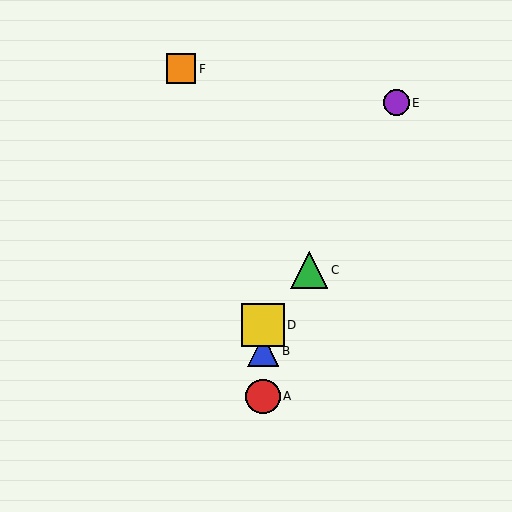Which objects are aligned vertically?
Objects A, B, D are aligned vertically.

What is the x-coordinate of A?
Object A is at x≈263.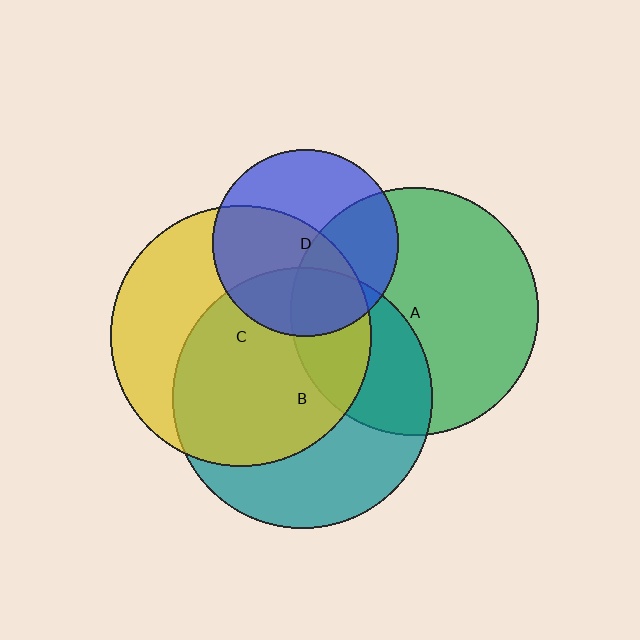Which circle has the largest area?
Circle C (yellow).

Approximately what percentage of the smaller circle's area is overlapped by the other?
Approximately 60%.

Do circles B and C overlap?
Yes.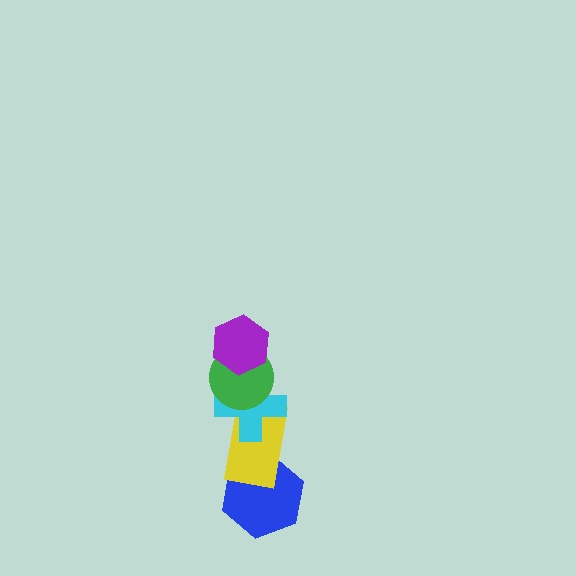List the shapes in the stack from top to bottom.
From top to bottom: the purple hexagon, the green circle, the cyan cross, the yellow rectangle, the blue hexagon.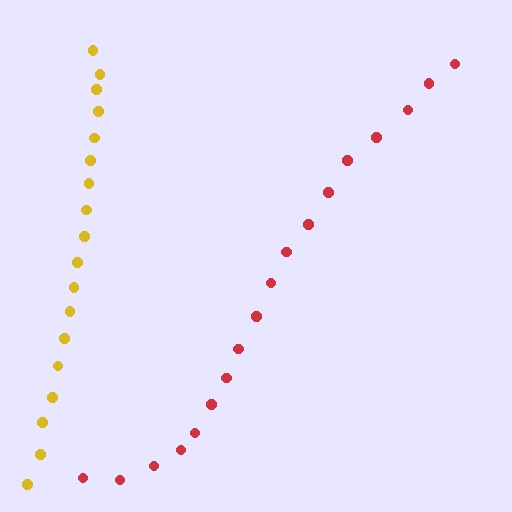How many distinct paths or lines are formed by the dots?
There are 2 distinct paths.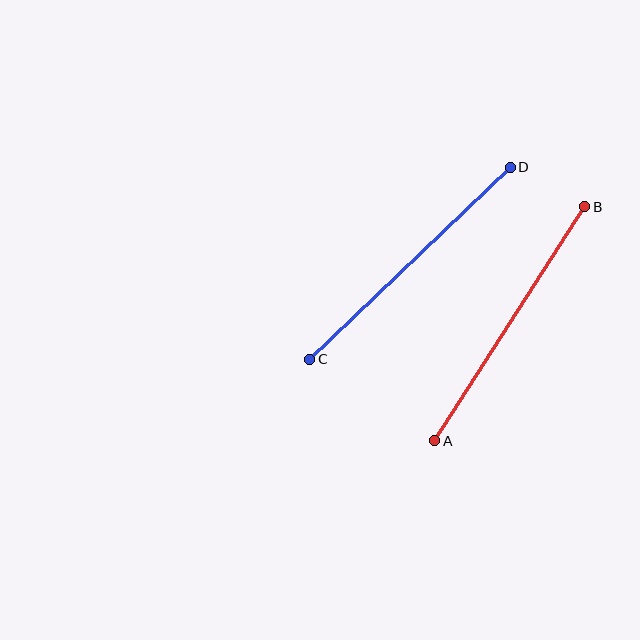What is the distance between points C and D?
The distance is approximately 278 pixels.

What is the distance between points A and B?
The distance is approximately 278 pixels.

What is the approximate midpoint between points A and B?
The midpoint is at approximately (510, 324) pixels.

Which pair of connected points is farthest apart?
Points C and D are farthest apart.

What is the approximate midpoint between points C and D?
The midpoint is at approximately (410, 263) pixels.